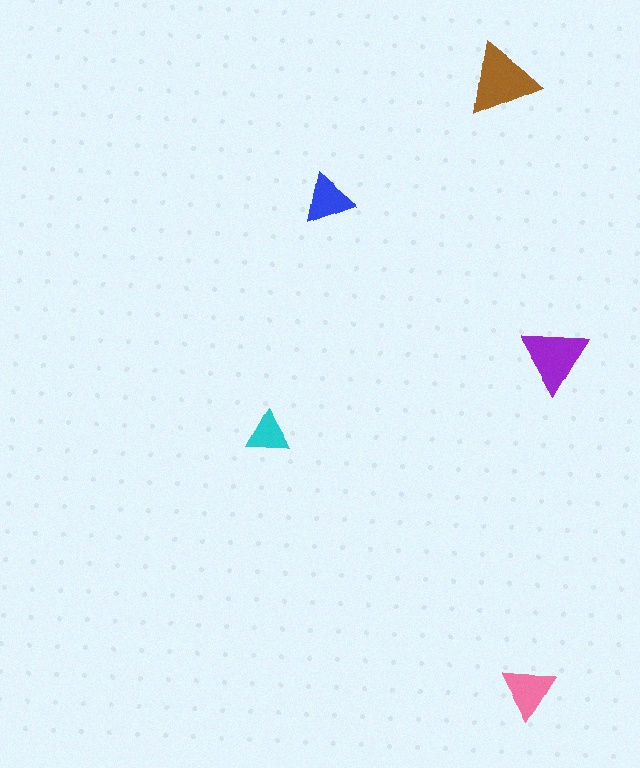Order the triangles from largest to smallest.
the brown one, the purple one, the pink one, the blue one, the cyan one.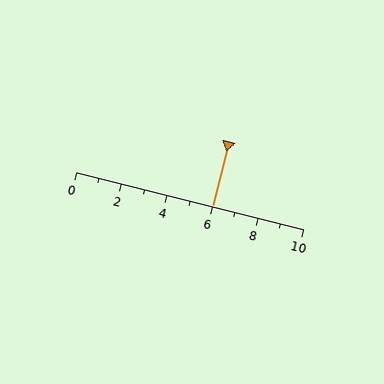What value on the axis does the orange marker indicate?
The marker indicates approximately 6.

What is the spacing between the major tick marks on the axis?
The major ticks are spaced 2 apart.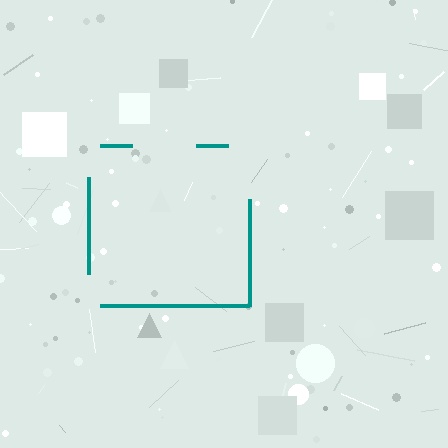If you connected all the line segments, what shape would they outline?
They would outline a square.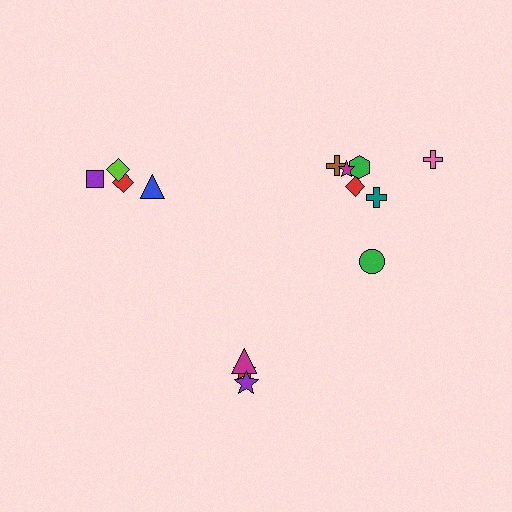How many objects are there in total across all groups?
There are 14 objects.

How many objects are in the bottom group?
There are 3 objects.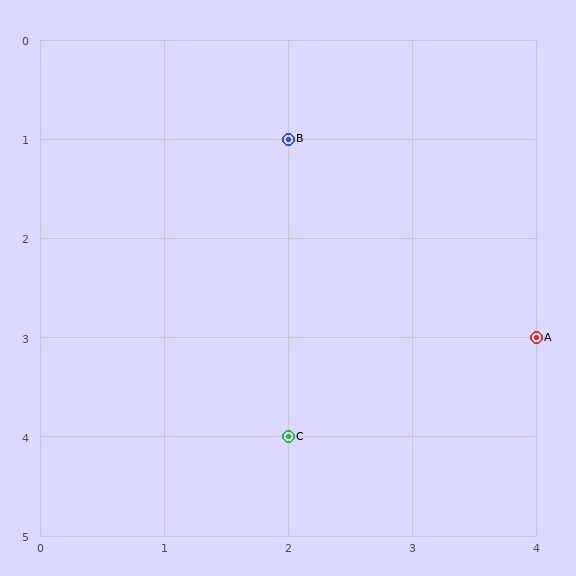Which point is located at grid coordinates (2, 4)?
Point C is at (2, 4).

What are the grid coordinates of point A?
Point A is at grid coordinates (4, 3).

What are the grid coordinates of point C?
Point C is at grid coordinates (2, 4).